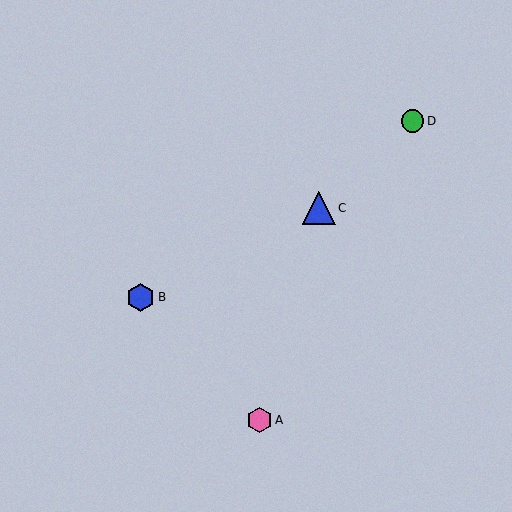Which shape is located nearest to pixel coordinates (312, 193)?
The blue triangle (labeled C) at (319, 208) is nearest to that location.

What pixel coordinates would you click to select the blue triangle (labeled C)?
Click at (319, 208) to select the blue triangle C.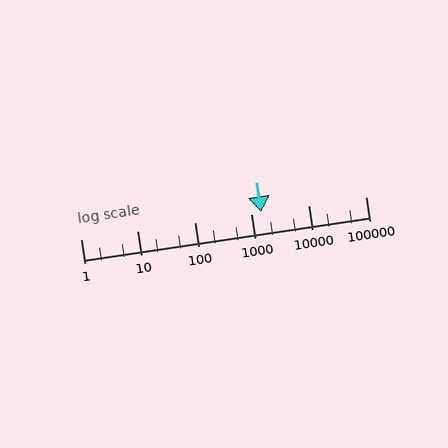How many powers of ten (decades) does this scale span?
The scale spans 5 decades, from 1 to 100000.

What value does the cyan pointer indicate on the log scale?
The pointer indicates approximately 1500.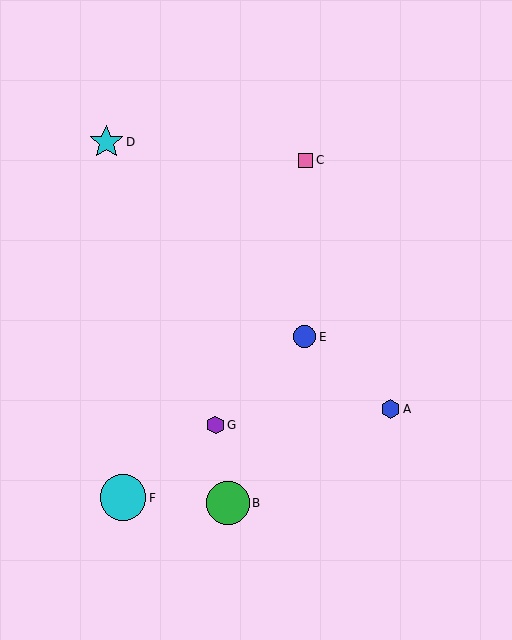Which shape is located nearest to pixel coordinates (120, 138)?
The cyan star (labeled D) at (106, 142) is nearest to that location.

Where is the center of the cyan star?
The center of the cyan star is at (106, 142).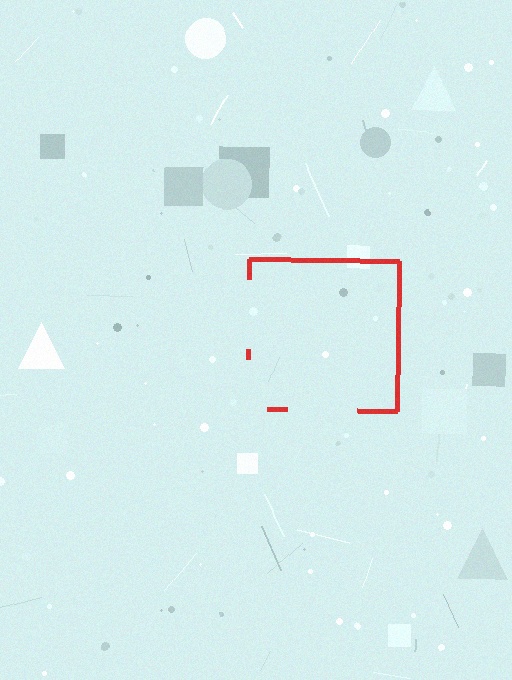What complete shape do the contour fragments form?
The contour fragments form a square.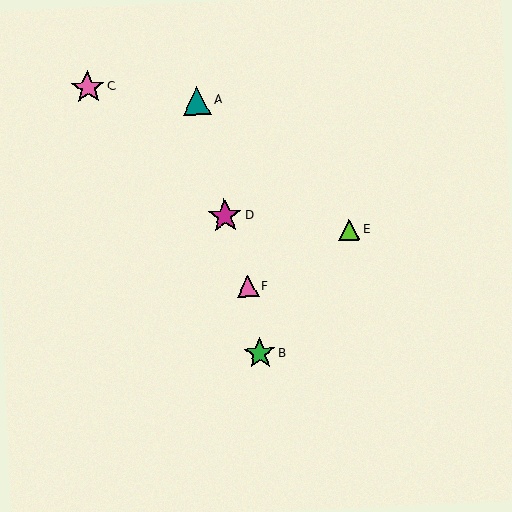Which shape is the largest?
The magenta star (labeled D) is the largest.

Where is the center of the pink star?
The center of the pink star is at (88, 87).